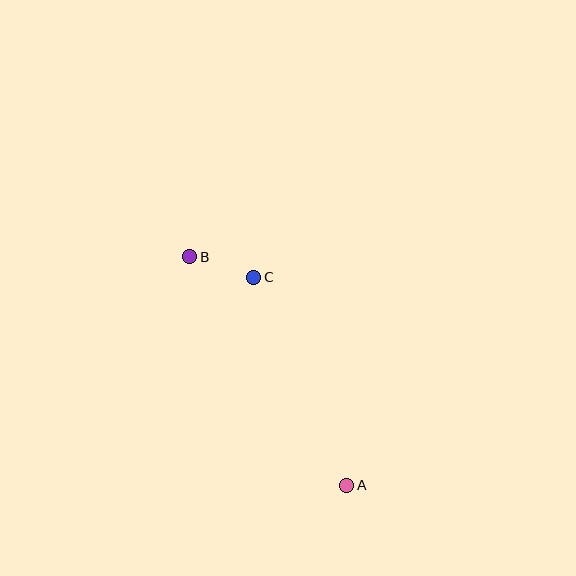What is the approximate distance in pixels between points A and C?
The distance between A and C is approximately 228 pixels.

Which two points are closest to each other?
Points B and C are closest to each other.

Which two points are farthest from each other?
Points A and B are farthest from each other.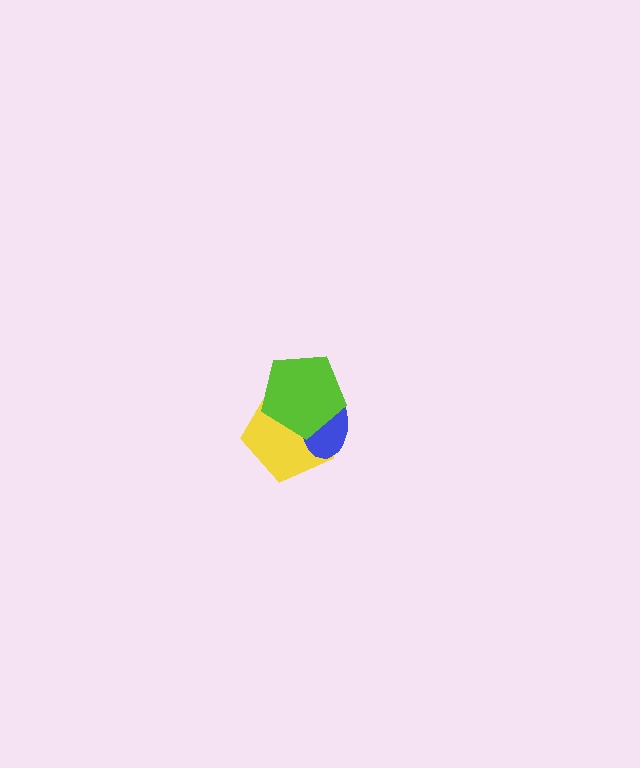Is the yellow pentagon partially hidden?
Yes, it is partially covered by another shape.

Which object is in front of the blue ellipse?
The lime pentagon is in front of the blue ellipse.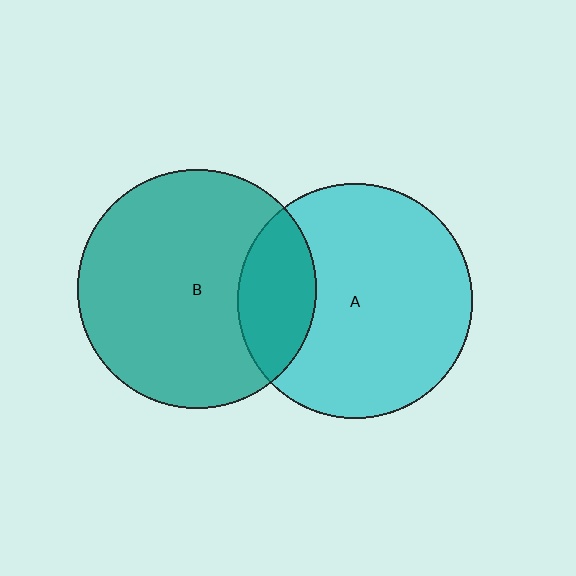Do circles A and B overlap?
Yes.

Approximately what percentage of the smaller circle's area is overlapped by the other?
Approximately 20%.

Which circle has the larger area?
Circle B (teal).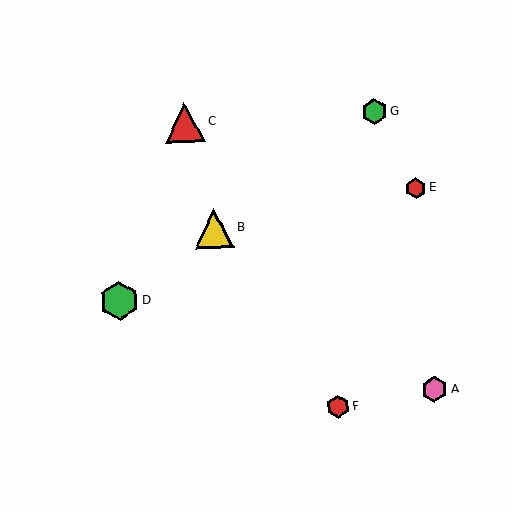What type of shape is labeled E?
Shape E is a red hexagon.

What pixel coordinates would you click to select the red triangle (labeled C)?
Click at (185, 122) to select the red triangle C.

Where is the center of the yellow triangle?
The center of the yellow triangle is at (214, 228).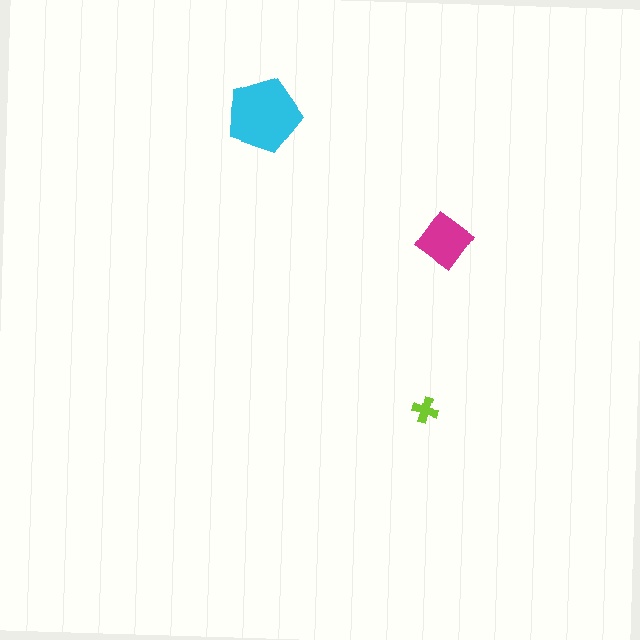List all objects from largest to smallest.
The cyan pentagon, the magenta diamond, the lime cross.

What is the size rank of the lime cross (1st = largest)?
3rd.